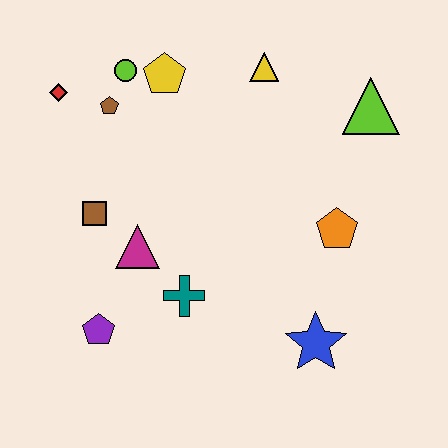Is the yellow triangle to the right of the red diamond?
Yes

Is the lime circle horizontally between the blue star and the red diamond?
Yes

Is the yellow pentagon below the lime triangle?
No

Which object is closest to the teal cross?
The magenta triangle is closest to the teal cross.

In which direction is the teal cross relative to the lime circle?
The teal cross is below the lime circle.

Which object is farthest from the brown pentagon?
The blue star is farthest from the brown pentagon.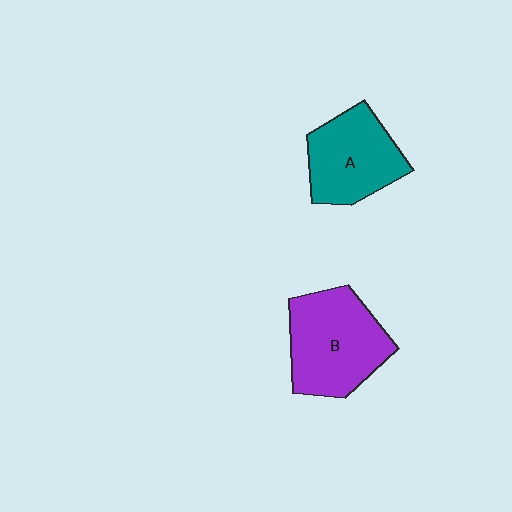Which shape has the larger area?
Shape B (purple).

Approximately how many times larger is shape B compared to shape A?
Approximately 1.2 times.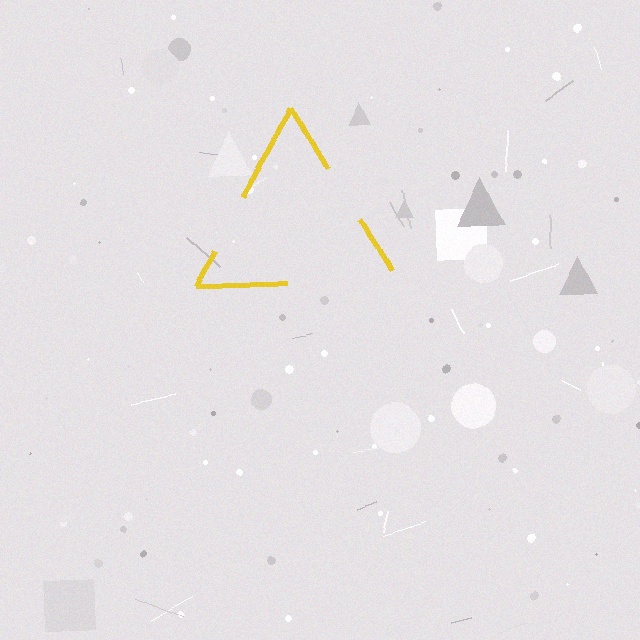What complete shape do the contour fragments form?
The contour fragments form a triangle.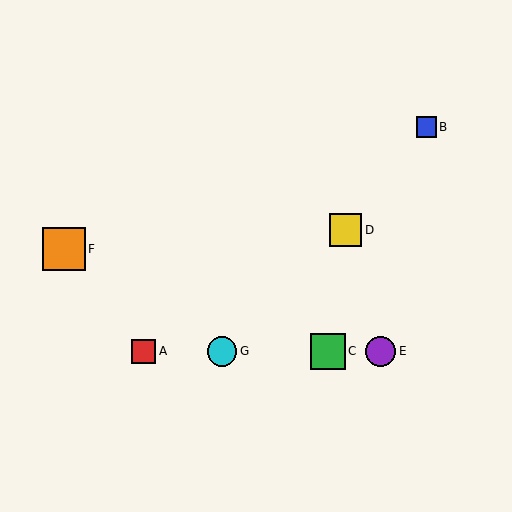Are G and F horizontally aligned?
No, G is at y≈351 and F is at y≈249.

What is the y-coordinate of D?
Object D is at y≈230.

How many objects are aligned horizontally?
4 objects (A, C, E, G) are aligned horizontally.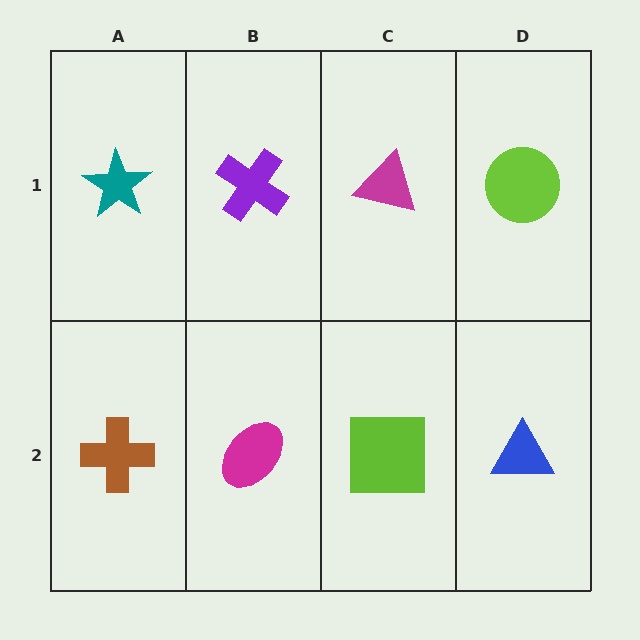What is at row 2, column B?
A magenta ellipse.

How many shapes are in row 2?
4 shapes.